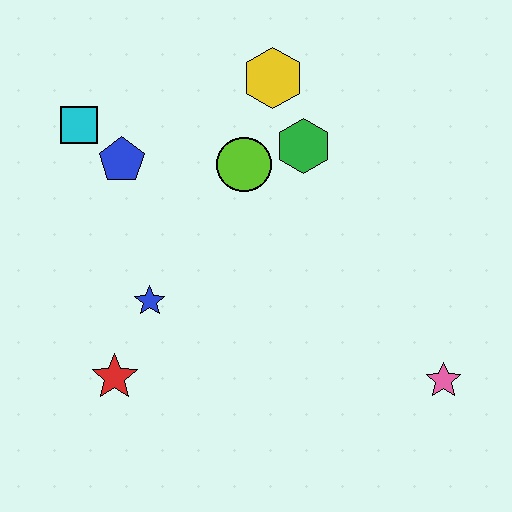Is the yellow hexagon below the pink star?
No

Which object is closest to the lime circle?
The green hexagon is closest to the lime circle.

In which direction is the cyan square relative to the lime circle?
The cyan square is to the left of the lime circle.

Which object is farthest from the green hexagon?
The red star is farthest from the green hexagon.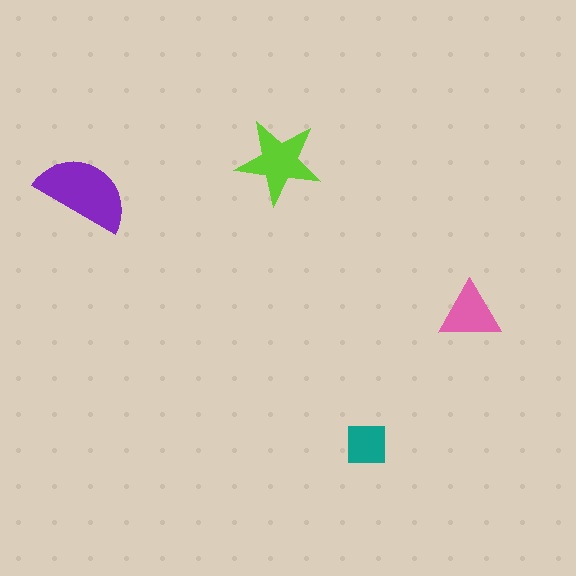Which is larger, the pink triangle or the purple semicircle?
The purple semicircle.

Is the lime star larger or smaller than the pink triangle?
Larger.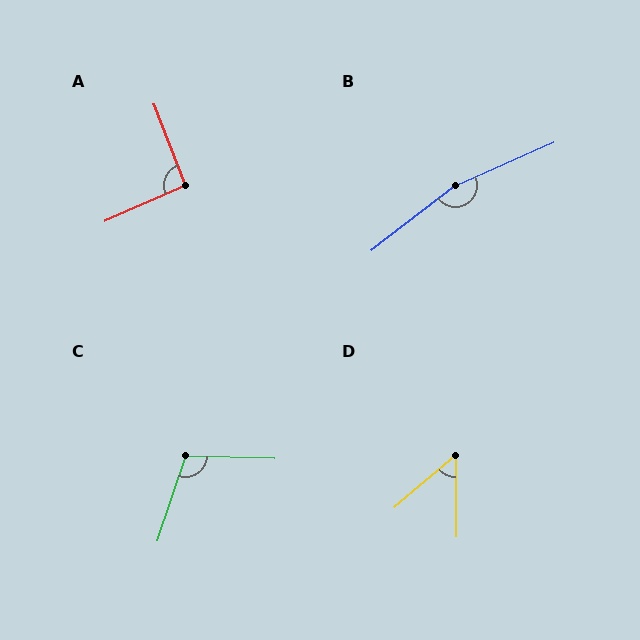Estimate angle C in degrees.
Approximately 107 degrees.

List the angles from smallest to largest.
D (49°), A (93°), C (107°), B (166°).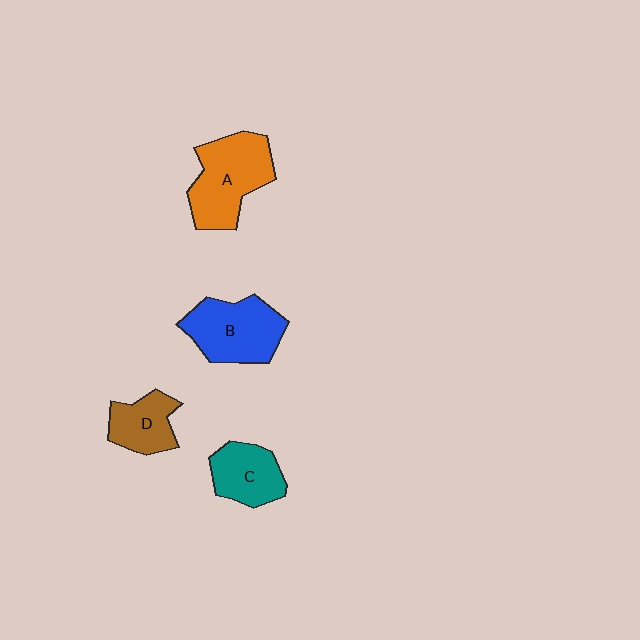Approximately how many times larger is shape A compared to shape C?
Approximately 1.5 times.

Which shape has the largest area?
Shape A (orange).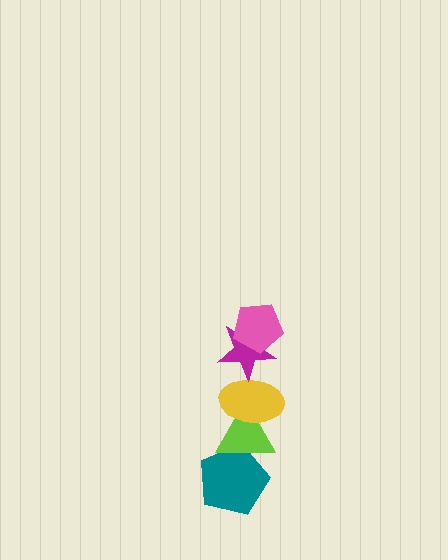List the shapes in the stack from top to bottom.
From top to bottom: the pink pentagon, the magenta star, the yellow ellipse, the lime triangle, the teal pentagon.